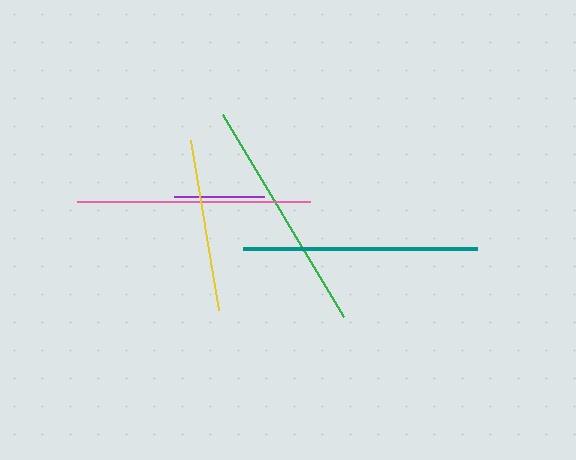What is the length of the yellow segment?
The yellow segment is approximately 172 pixels long.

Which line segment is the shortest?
The purple line is the shortest at approximately 90 pixels.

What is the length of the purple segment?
The purple segment is approximately 90 pixels long.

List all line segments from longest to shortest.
From longest to shortest: green, teal, pink, yellow, purple.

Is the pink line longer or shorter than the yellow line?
The pink line is longer than the yellow line.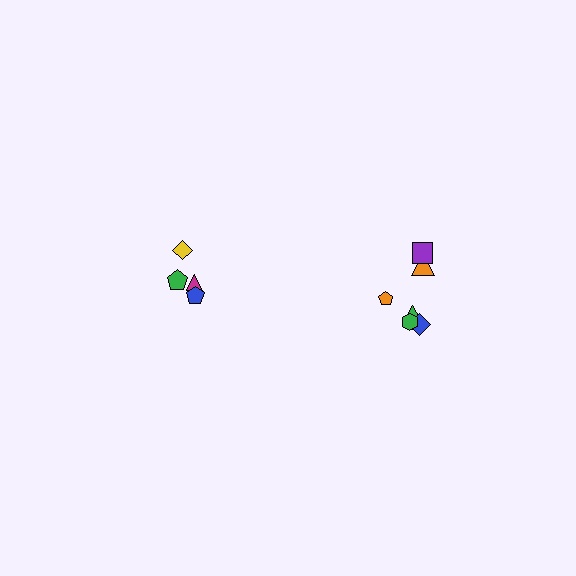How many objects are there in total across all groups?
There are 10 objects.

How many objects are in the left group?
There are 4 objects.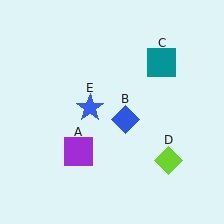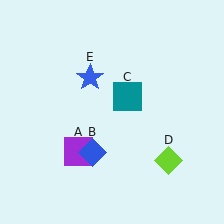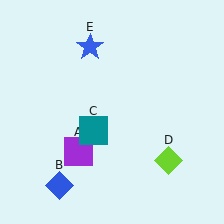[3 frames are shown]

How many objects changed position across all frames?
3 objects changed position: blue diamond (object B), teal square (object C), blue star (object E).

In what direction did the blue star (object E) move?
The blue star (object E) moved up.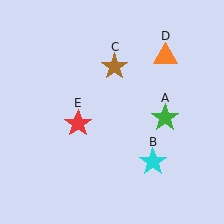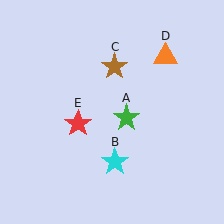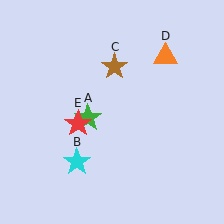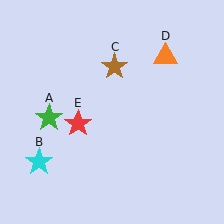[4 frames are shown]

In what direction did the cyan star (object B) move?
The cyan star (object B) moved left.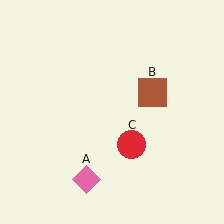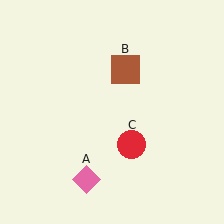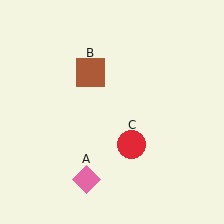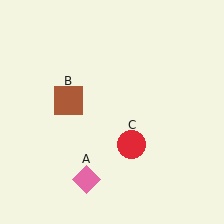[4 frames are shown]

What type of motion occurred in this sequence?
The brown square (object B) rotated counterclockwise around the center of the scene.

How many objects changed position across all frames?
1 object changed position: brown square (object B).